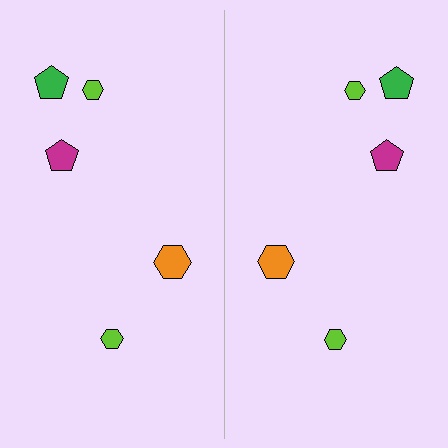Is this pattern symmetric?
Yes, this pattern has bilateral (reflection) symmetry.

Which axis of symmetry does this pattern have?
The pattern has a vertical axis of symmetry running through the center of the image.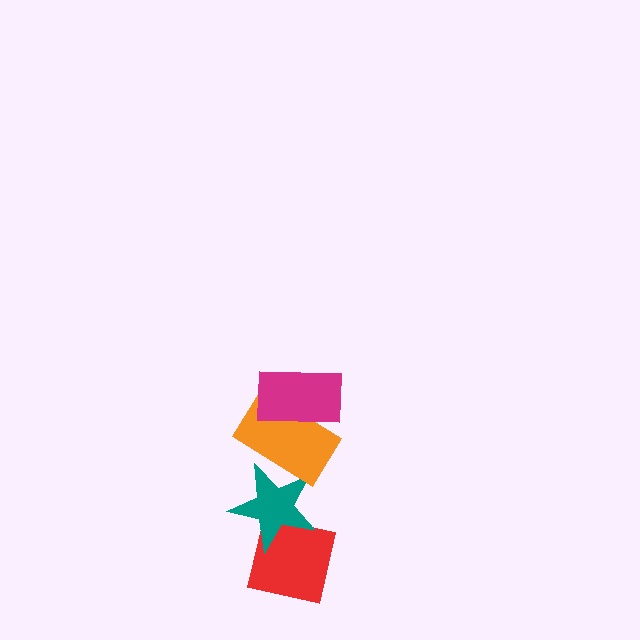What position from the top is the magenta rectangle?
The magenta rectangle is 1st from the top.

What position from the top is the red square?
The red square is 4th from the top.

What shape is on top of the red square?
The teal star is on top of the red square.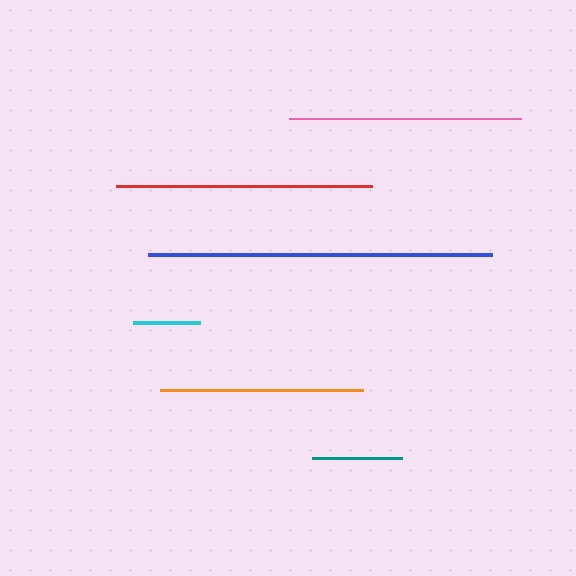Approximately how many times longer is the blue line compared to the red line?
The blue line is approximately 1.3 times the length of the red line.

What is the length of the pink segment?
The pink segment is approximately 232 pixels long.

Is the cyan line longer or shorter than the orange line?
The orange line is longer than the cyan line.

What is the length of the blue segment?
The blue segment is approximately 344 pixels long.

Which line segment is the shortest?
The cyan line is the shortest at approximately 67 pixels.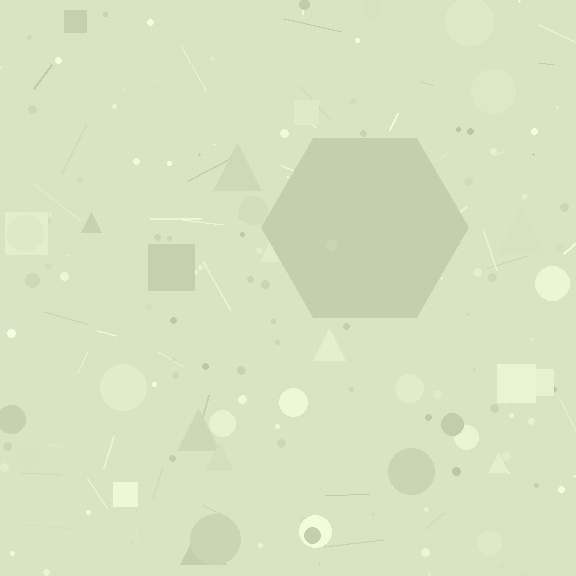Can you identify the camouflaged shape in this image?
The camouflaged shape is a hexagon.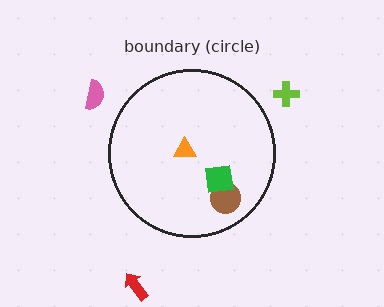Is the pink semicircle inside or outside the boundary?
Outside.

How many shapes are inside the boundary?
3 inside, 3 outside.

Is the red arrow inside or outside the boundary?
Outside.